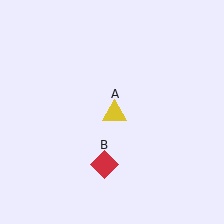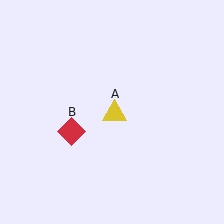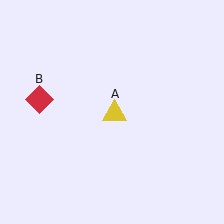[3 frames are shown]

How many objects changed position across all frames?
1 object changed position: red diamond (object B).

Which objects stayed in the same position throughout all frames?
Yellow triangle (object A) remained stationary.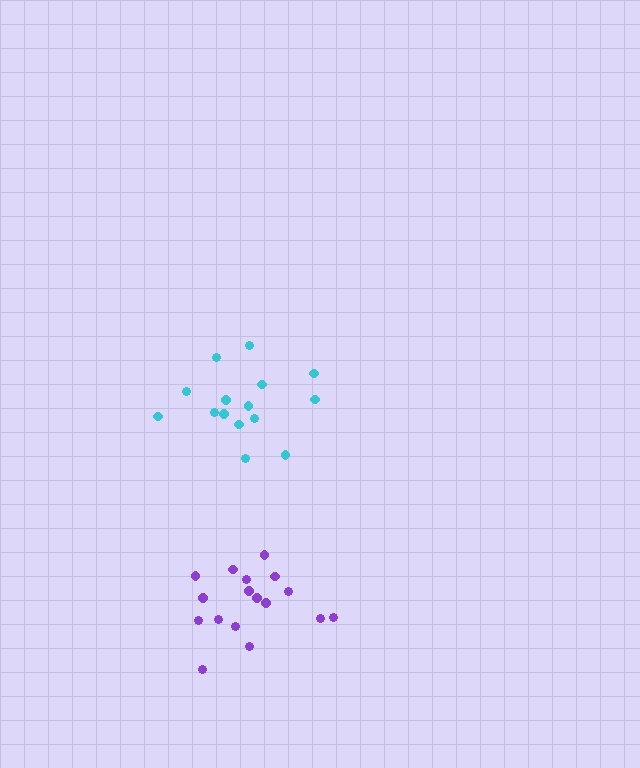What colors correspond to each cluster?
The clusters are colored: purple, cyan.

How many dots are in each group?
Group 1: 17 dots, Group 2: 15 dots (32 total).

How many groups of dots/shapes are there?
There are 2 groups.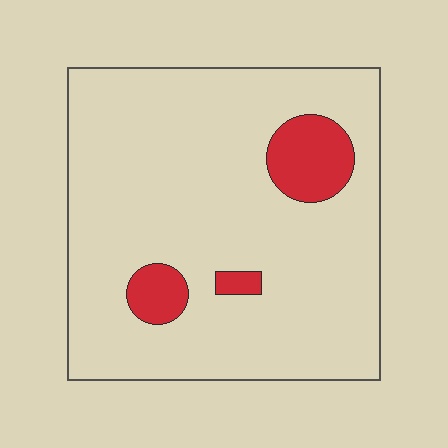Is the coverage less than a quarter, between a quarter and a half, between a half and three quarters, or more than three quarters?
Less than a quarter.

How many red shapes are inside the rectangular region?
3.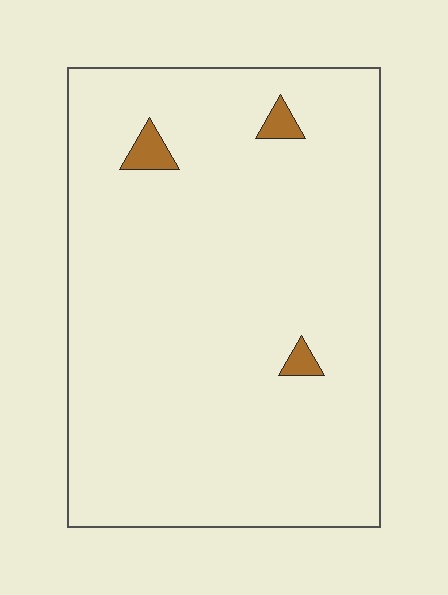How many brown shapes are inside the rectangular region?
3.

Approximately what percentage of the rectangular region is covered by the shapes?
Approximately 5%.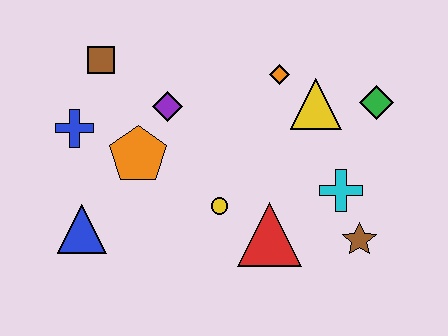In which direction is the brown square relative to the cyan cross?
The brown square is to the left of the cyan cross.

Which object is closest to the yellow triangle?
The orange diamond is closest to the yellow triangle.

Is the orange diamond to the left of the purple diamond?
No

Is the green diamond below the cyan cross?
No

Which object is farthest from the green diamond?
The blue triangle is farthest from the green diamond.